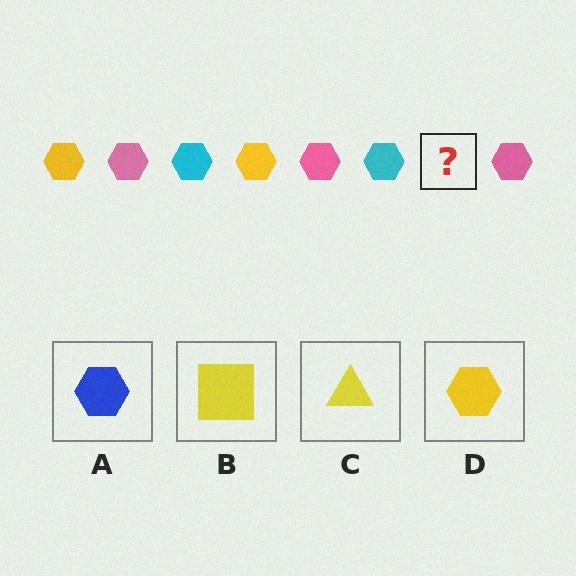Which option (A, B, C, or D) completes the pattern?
D.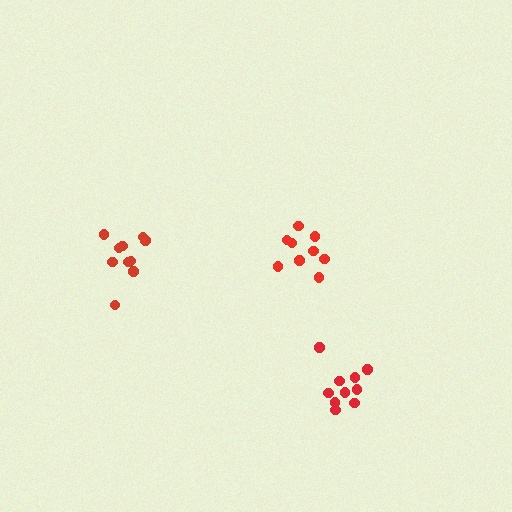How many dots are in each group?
Group 1: 9 dots, Group 2: 10 dots, Group 3: 10 dots (29 total).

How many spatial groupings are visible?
There are 3 spatial groupings.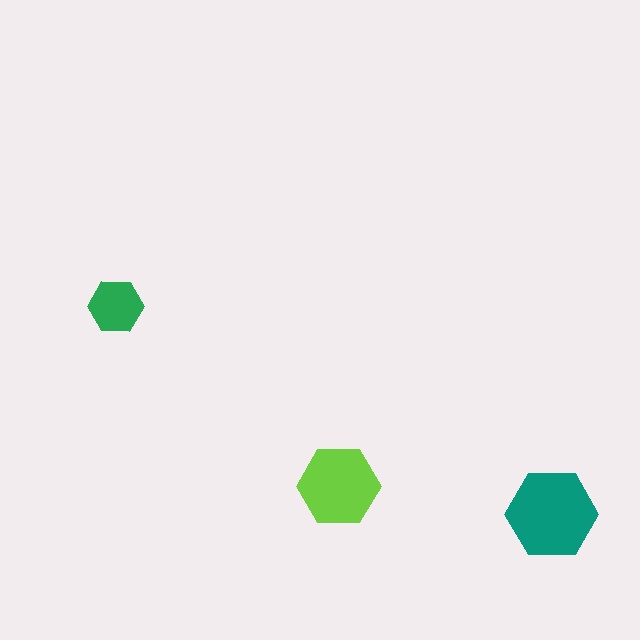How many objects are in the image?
There are 3 objects in the image.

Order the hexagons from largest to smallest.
the teal one, the lime one, the green one.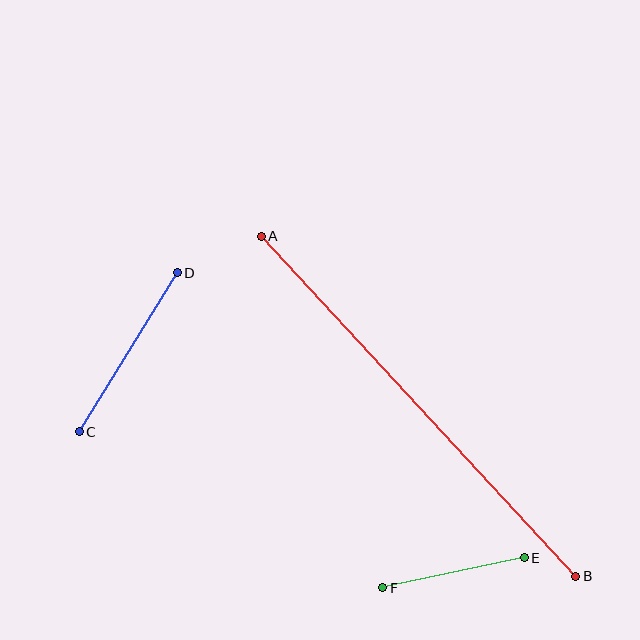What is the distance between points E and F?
The distance is approximately 145 pixels.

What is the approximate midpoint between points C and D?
The midpoint is at approximately (128, 352) pixels.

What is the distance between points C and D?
The distance is approximately 186 pixels.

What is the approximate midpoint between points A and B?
The midpoint is at approximately (419, 406) pixels.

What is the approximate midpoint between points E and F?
The midpoint is at approximately (454, 573) pixels.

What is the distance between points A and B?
The distance is approximately 463 pixels.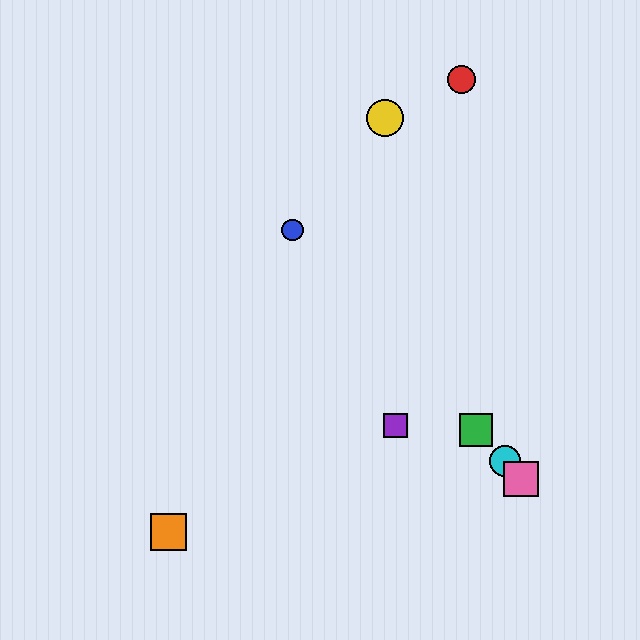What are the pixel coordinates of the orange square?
The orange square is at (169, 532).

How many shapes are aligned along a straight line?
4 shapes (the blue circle, the green square, the cyan circle, the pink square) are aligned along a straight line.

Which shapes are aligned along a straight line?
The blue circle, the green square, the cyan circle, the pink square are aligned along a straight line.